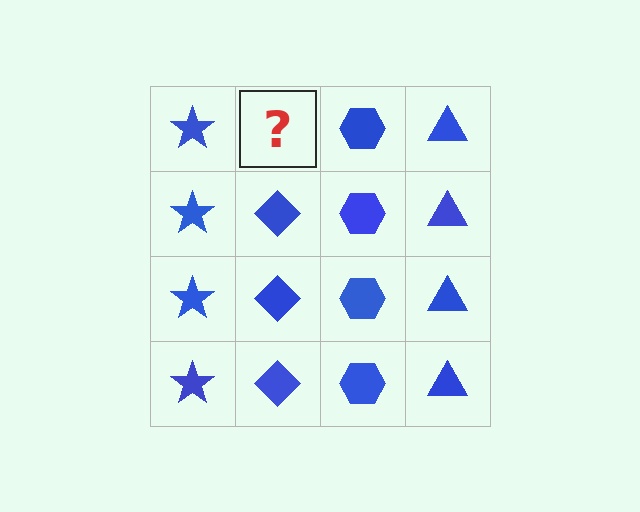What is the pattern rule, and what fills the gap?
The rule is that each column has a consistent shape. The gap should be filled with a blue diamond.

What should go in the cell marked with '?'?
The missing cell should contain a blue diamond.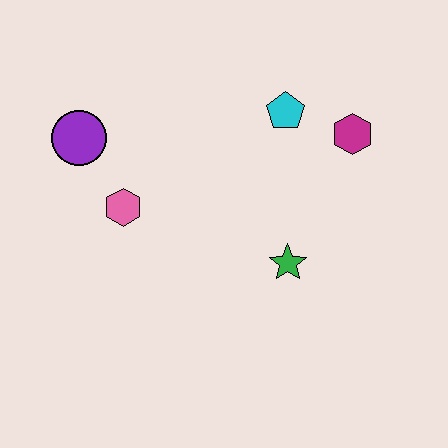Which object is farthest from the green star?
The purple circle is farthest from the green star.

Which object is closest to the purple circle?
The pink hexagon is closest to the purple circle.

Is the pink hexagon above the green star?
Yes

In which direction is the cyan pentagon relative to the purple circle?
The cyan pentagon is to the right of the purple circle.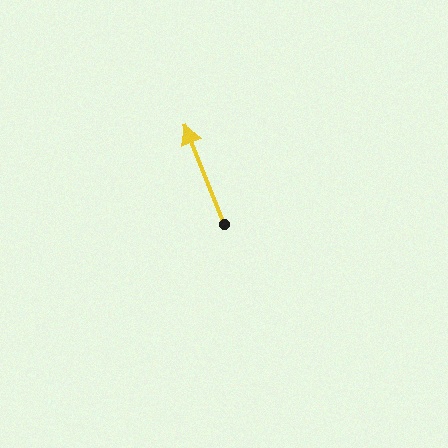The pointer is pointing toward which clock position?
Roughly 11 o'clock.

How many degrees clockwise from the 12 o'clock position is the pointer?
Approximately 339 degrees.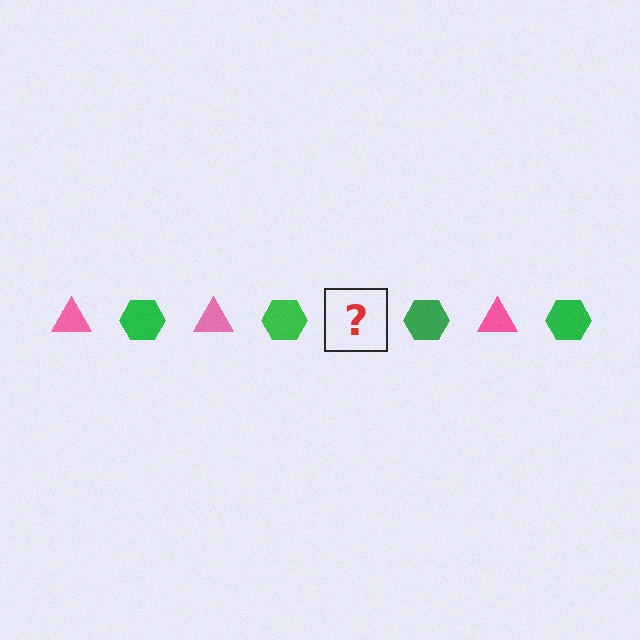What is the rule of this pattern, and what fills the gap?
The rule is that the pattern alternates between pink triangle and green hexagon. The gap should be filled with a pink triangle.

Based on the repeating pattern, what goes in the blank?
The blank should be a pink triangle.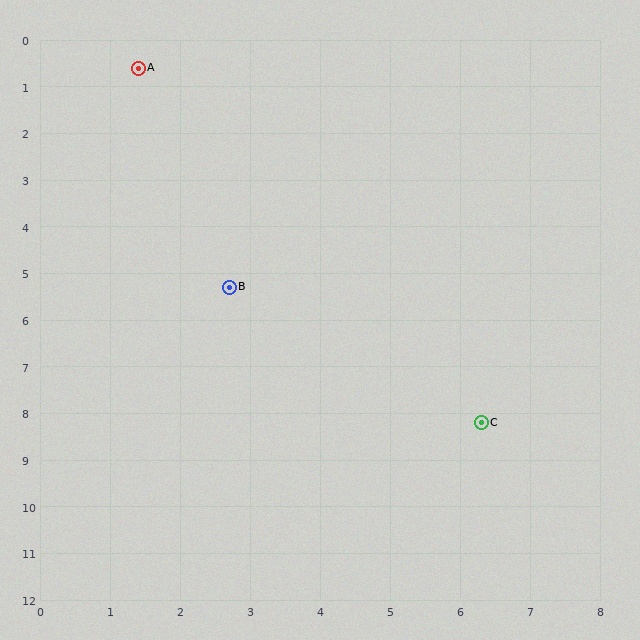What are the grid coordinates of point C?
Point C is at approximately (6.3, 8.2).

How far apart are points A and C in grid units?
Points A and C are about 9.0 grid units apart.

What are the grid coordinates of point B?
Point B is at approximately (2.7, 5.3).